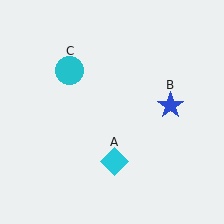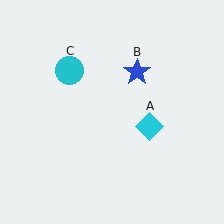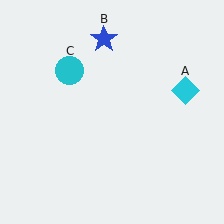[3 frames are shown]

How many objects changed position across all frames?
2 objects changed position: cyan diamond (object A), blue star (object B).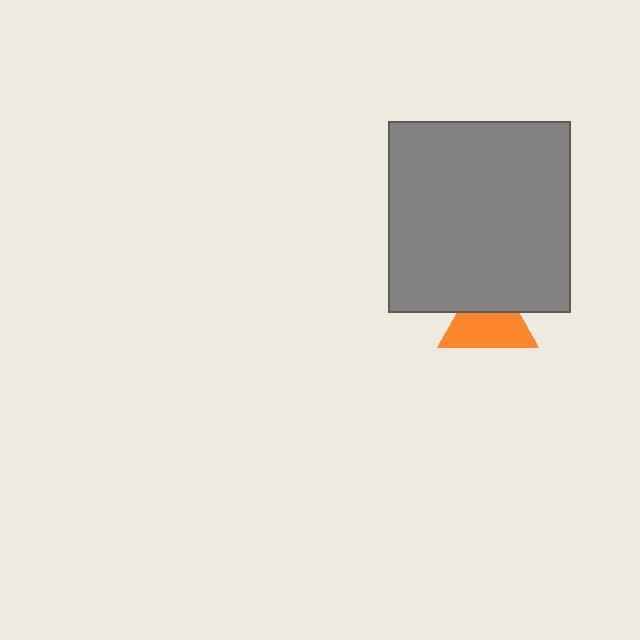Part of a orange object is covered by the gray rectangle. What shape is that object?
It is a triangle.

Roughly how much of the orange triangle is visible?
About half of it is visible (roughly 61%).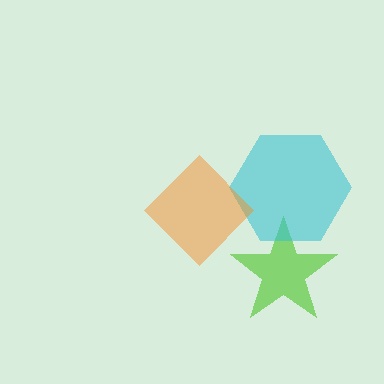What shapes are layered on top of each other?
The layered shapes are: a lime star, a cyan hexagon, an orange diamond.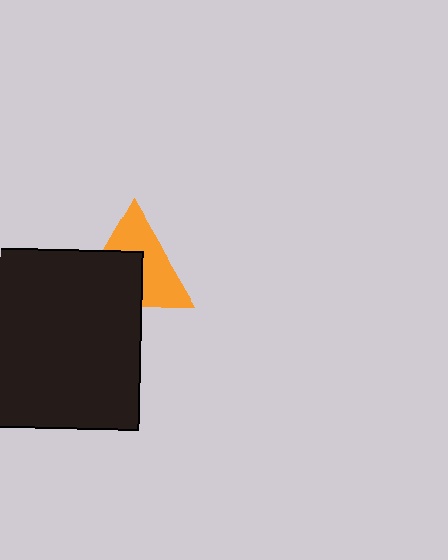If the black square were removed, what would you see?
You would see the complete orange triangle.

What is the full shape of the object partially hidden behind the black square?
The partially hidden object is an orange triangle.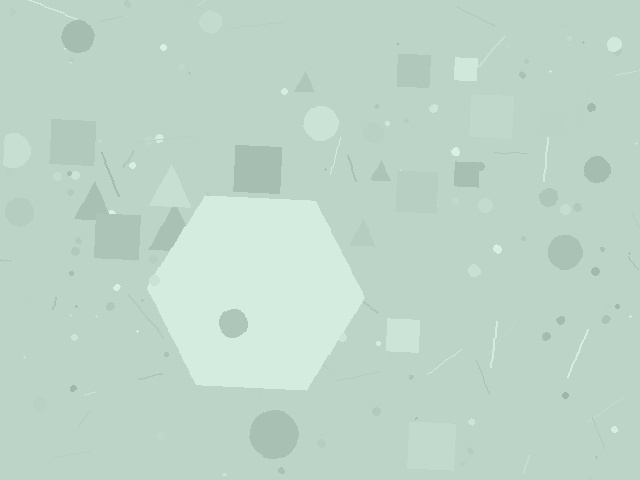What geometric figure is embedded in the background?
A hexagon is embedded in the background.